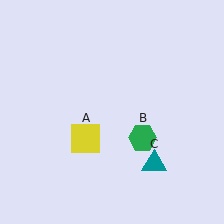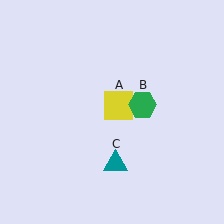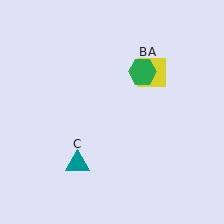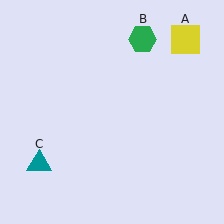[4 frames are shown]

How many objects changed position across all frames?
3 objects changed position: yellow square (object A), green hexagon (object B), teal triangle (object C).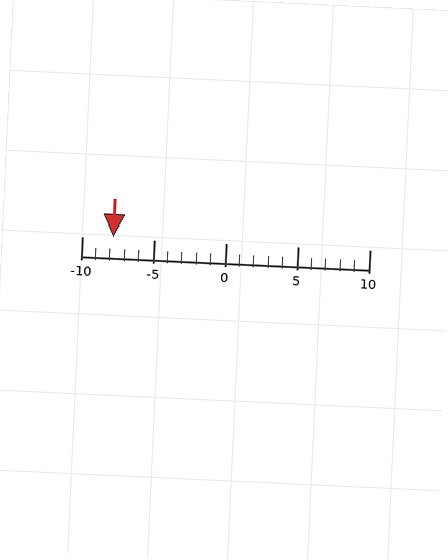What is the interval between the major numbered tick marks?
The major tick marks are spaced 5 units apart.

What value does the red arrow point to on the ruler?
The red arrow points to approximately -8.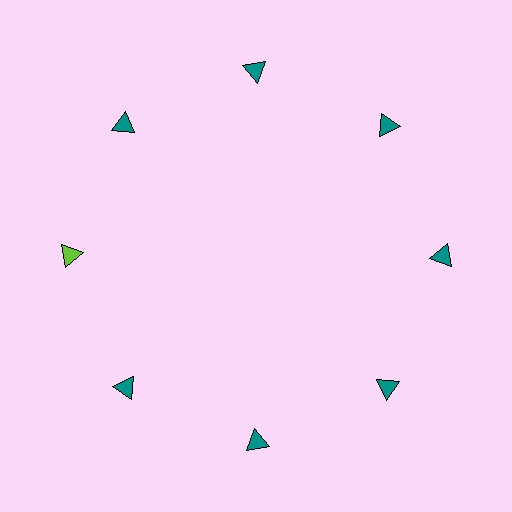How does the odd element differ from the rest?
It has a different color: lime instead of teal.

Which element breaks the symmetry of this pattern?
The lime triangle at roughly the 9 o'clock position breaks the symmetry. All other shapes are teal triangles.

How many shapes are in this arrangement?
There are 8 shapes arranged in a ring pattern.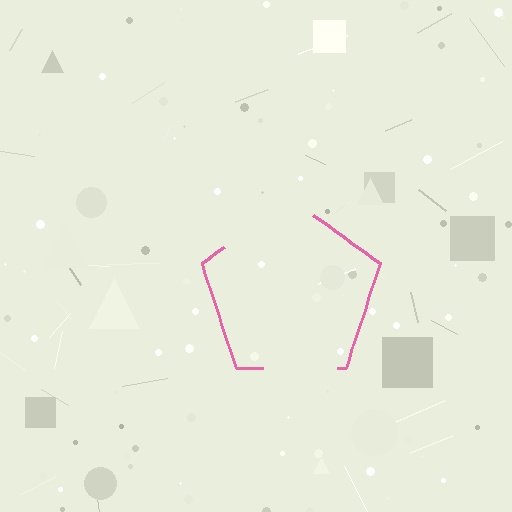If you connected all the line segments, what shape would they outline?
They would outline a pentagon.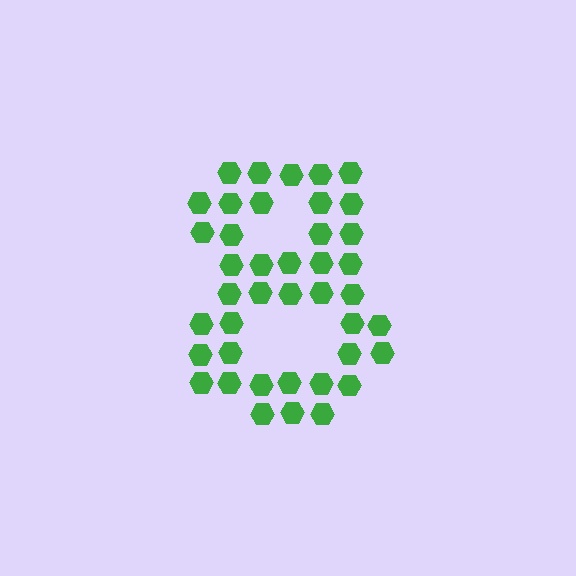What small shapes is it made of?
It is made of small hexagons.